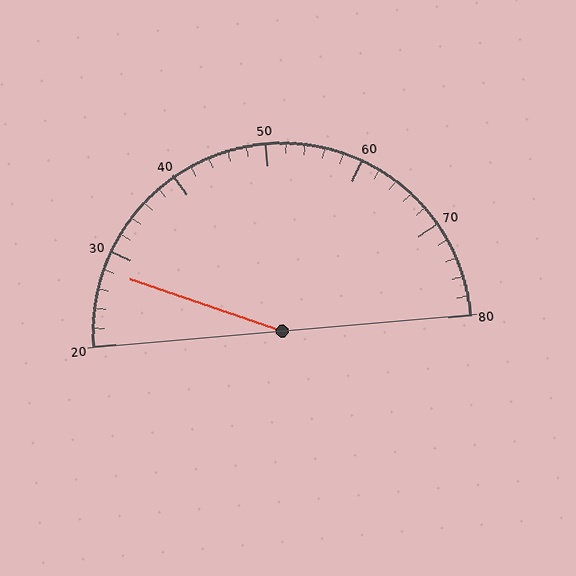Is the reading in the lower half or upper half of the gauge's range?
The reading is in the lower half of the range (20 to 80).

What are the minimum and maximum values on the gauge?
The gauge ranges from 20 to 80.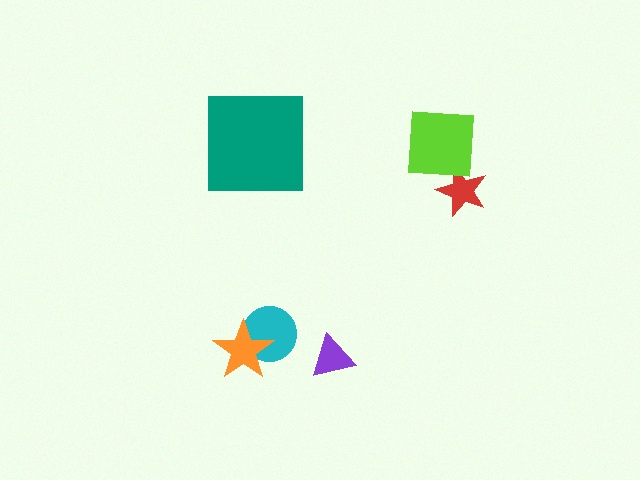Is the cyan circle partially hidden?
Yes, it is partially covered by another shape.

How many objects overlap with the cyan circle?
1 object overlaps with the cyan circle.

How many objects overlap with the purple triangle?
0 objects overlap with the purple triangle.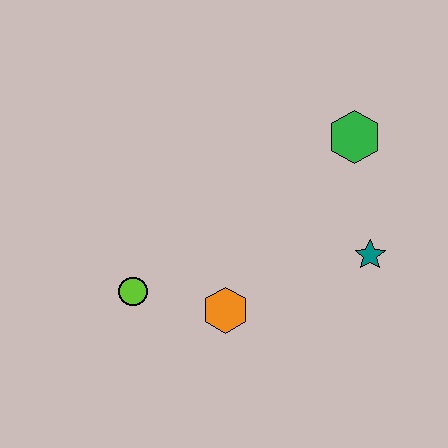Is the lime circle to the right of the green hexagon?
No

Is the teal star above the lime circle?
Yes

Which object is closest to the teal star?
The green hexagon is closest to the teal star.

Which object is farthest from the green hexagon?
The lime circle is farthest from the green hexagon.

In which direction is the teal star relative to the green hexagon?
The teal star is below the green hexagon.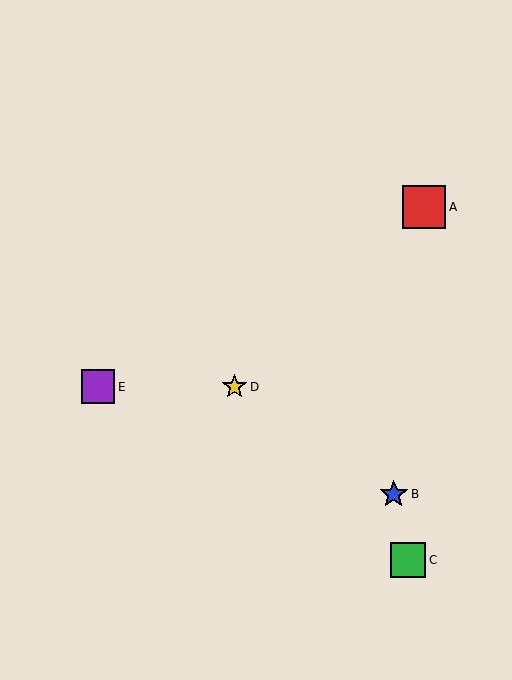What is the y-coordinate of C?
Object C is at y≈560.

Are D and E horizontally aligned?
Yes, both are at y≈387.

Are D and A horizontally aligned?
No, D is at y≈387 and A is at y≈207.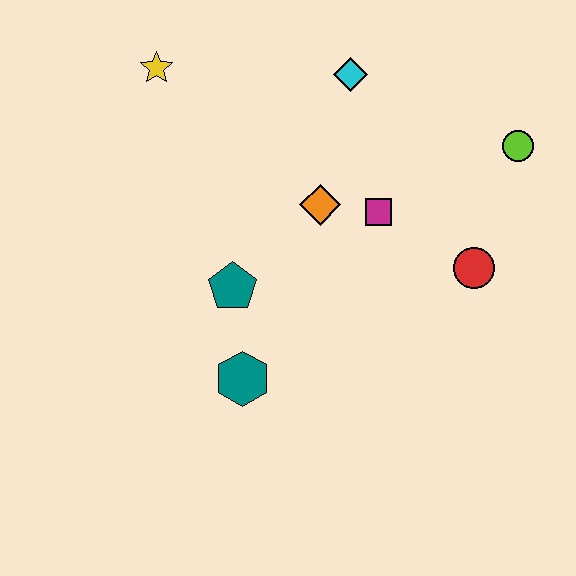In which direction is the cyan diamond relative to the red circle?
The cyan diamond is above the red circle.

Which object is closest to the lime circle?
The red circle is closest to the lime circle.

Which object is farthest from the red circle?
The yellow star is farthest from the red circle.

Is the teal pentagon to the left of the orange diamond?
Yes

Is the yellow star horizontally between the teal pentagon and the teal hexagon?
No